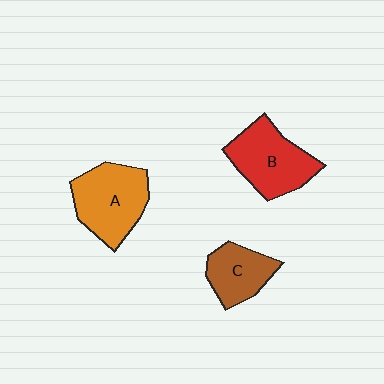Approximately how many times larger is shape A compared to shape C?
Approximately 1.5 times.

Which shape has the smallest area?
Shape C (brown).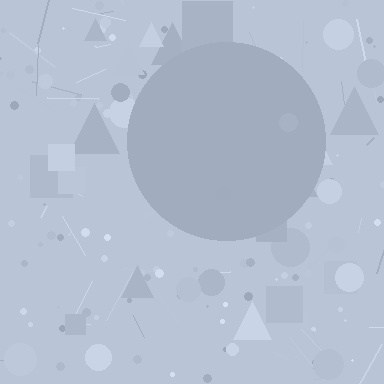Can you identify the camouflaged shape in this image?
The camouflaged shape is a circle.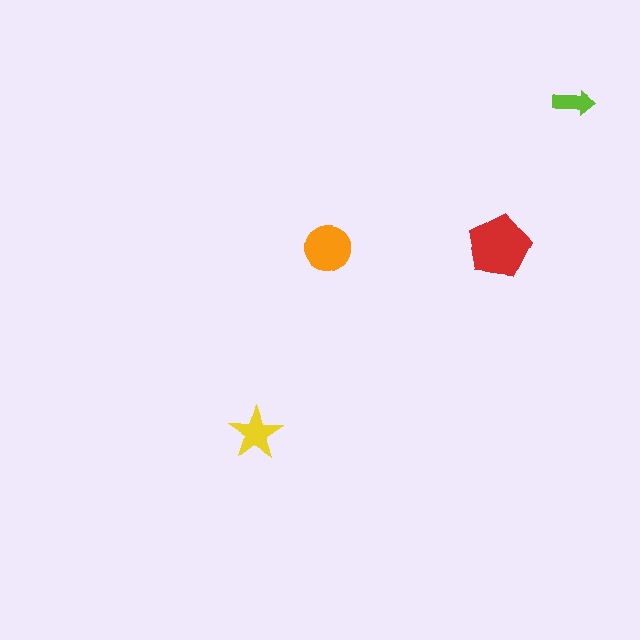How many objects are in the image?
There are 4 objects in the image.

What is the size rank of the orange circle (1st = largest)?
2nd.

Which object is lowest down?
The yellow star is bottommost.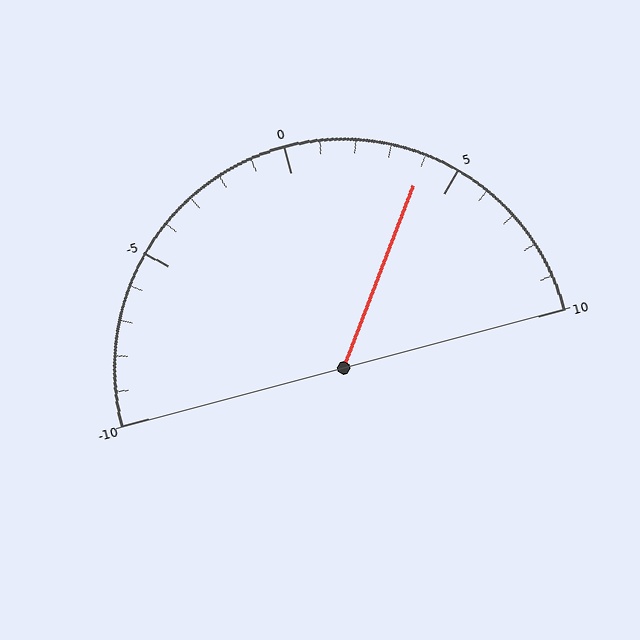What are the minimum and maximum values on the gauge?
The gauge ranges from -10 to 10.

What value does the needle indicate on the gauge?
The needle indicates approximately 4.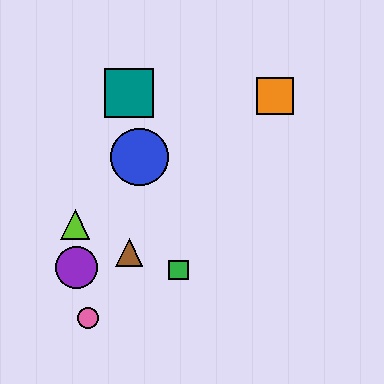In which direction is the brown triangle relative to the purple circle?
The brown triangle is to the right of the purple circle.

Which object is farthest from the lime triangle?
The orange square is farthest from the lime triangle.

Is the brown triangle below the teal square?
Yes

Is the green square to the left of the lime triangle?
No